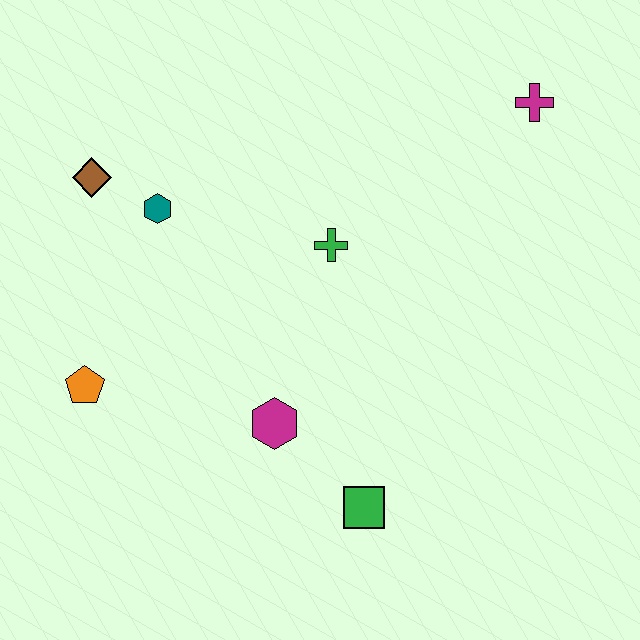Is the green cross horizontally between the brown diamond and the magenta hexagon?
No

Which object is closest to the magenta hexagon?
The green square is closest to the magenta hexagon.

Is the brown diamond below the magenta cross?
Yes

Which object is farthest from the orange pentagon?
The magenta cross is farthest from the orange pentagon.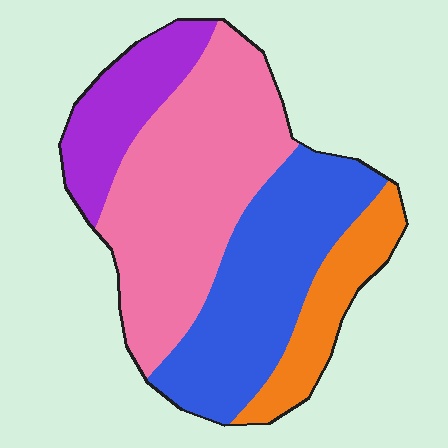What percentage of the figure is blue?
Blue takes up about one third (1/3) of the figure.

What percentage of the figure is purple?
Purple covers about 15% of the figure.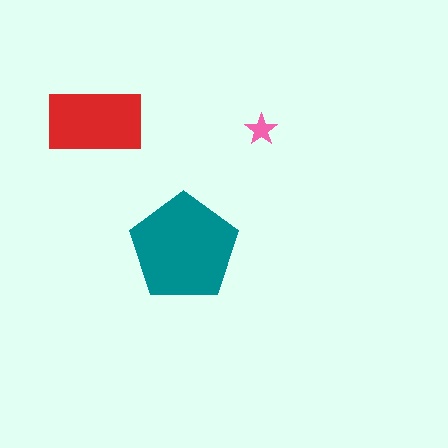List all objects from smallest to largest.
The pink star, the red rectangle, the teal pentagon.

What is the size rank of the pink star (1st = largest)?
3rd.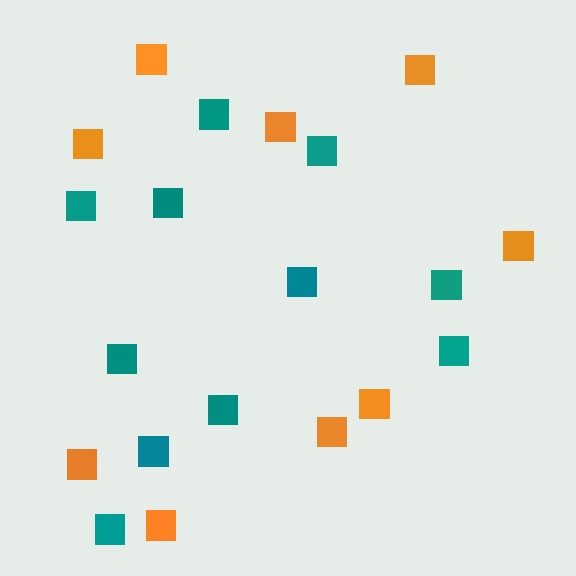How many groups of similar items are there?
There are 2 groups: one group of teal squares (11) and one group of orange squares (9).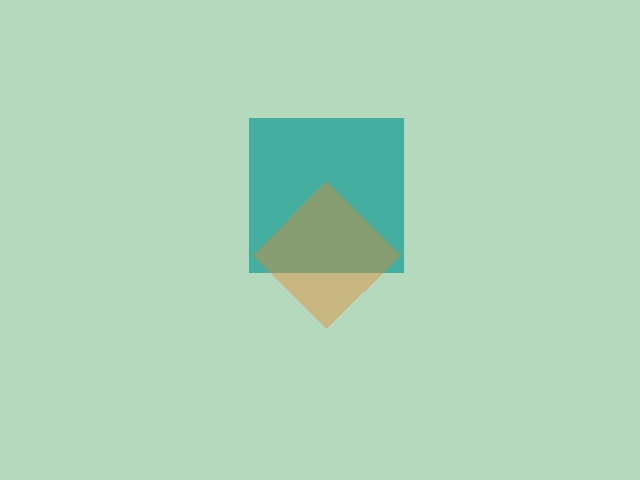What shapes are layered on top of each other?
The layered shapes are: a teal square, an orange diamond.